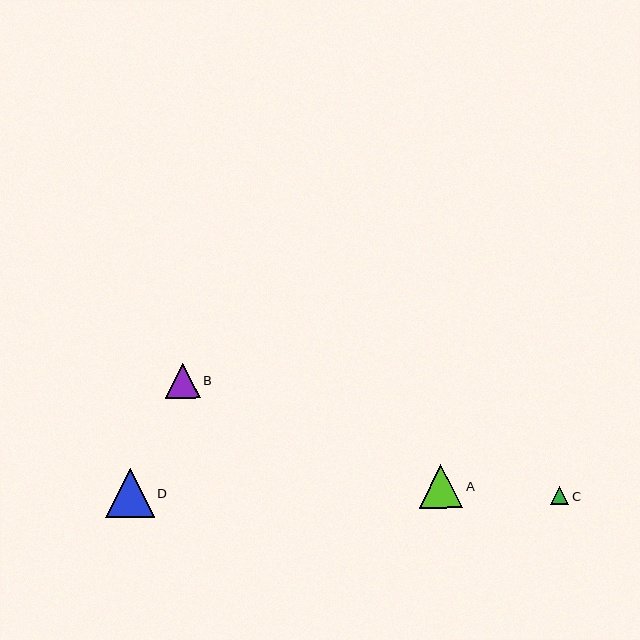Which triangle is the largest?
Triangle D is the largest with a size of approximately 48 pixels.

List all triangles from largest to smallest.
From largest to smallest: D, A, B, C.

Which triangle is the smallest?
Triangle C is the smallest with a size of approximately 18 pixels.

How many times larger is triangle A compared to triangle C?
Triangle A is approximately 2.4 times the size of triangle C.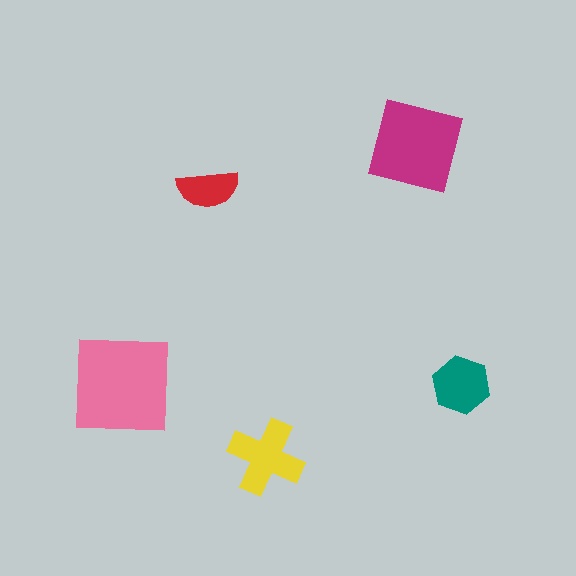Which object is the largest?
The pink square.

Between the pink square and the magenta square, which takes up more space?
The pink square.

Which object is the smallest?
The red semicircle.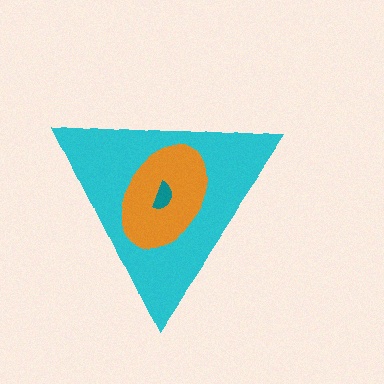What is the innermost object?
The teal semicircle.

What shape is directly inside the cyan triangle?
The orange ellipse.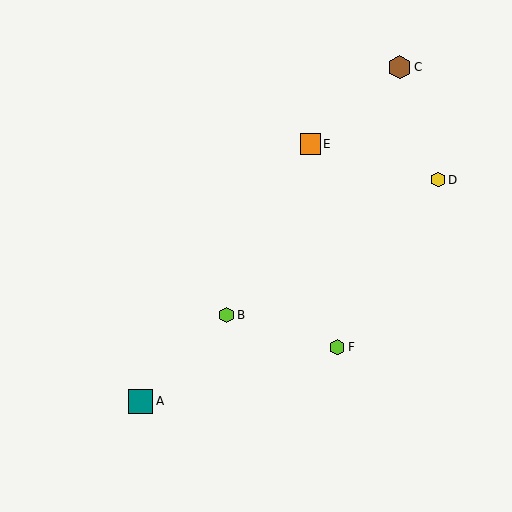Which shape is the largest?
The teal square (labeled A) is the largest.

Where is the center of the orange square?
The center of the orange square is at (310, 144).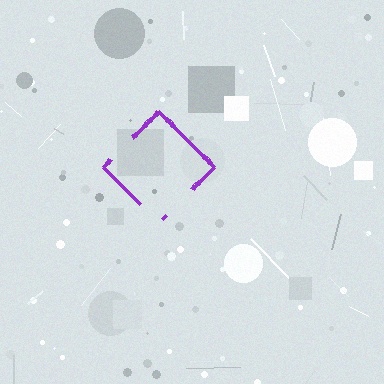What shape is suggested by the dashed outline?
The dashed outline suggests a diamond.